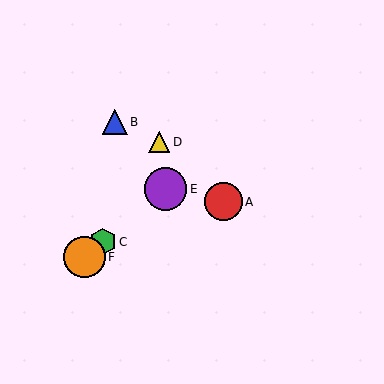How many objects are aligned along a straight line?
3 objects (C, E, F) are aligned along a straight line.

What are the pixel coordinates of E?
Object E is at (165, 189).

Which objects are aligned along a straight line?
Objects C, E, F are aligned along a straight line.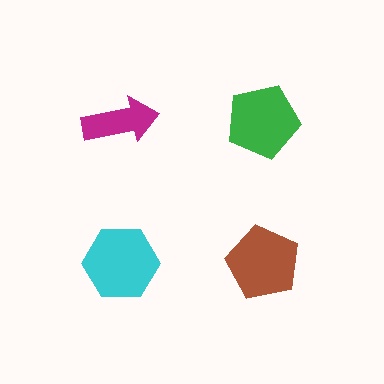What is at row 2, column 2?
A brown pentagon.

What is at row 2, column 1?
A cyan hexagon.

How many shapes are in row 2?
2 shapes.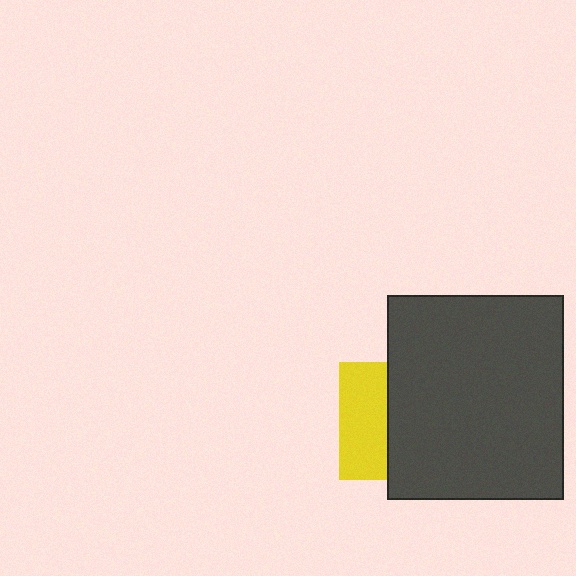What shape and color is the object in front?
The object in front is a dark gray rectangle.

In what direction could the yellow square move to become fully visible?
The yellow square could move left. That would shift it out from behind the dark gray rectangle entirely.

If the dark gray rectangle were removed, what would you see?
You would see the complete yellow square.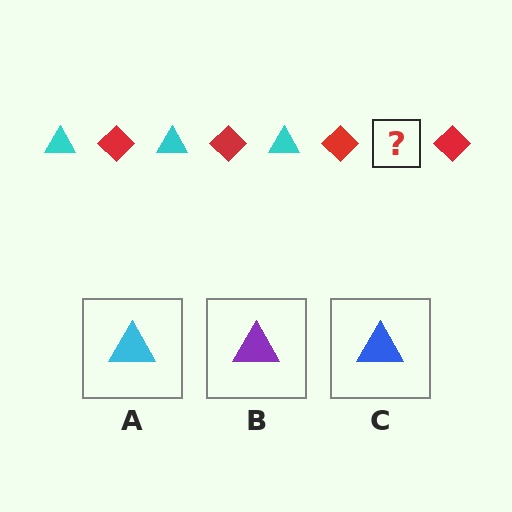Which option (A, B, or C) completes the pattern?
A.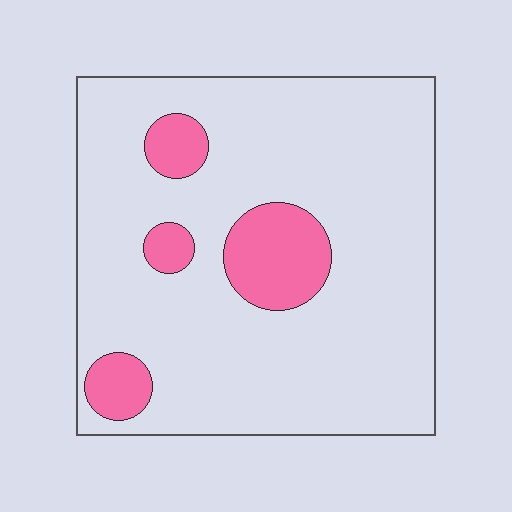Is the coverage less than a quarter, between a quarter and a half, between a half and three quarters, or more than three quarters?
Less than a quarter.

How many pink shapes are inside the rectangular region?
4.